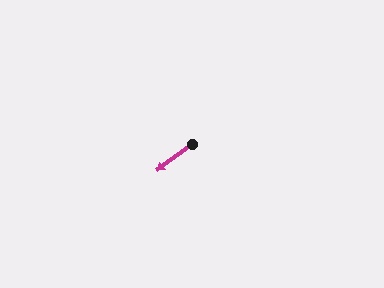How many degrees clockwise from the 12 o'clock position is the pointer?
Approximately 233 degrees.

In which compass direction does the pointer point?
Southwest.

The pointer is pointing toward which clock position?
Roughly 8 o'clock.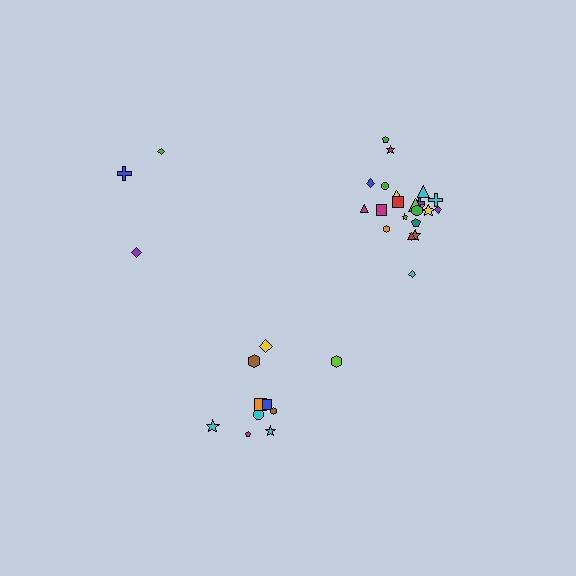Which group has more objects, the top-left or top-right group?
The top-right group.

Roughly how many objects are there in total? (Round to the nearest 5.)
Roughly 35 objects in total.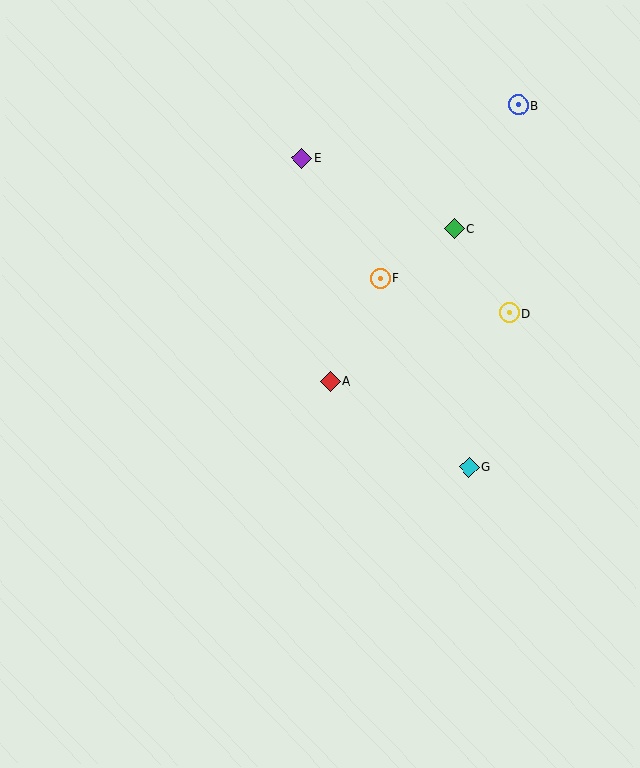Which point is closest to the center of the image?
Point A at (330, 381) is closest to the center.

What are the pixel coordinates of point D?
Point D is at (510, 313).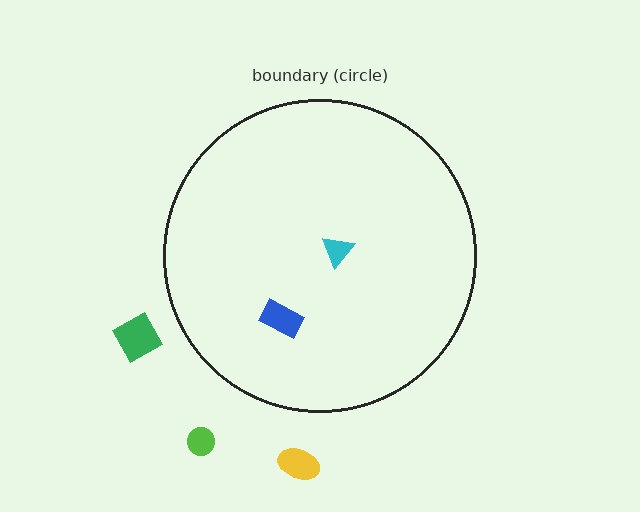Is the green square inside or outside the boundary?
Outside.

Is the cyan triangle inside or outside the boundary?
Inside.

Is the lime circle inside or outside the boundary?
Outside.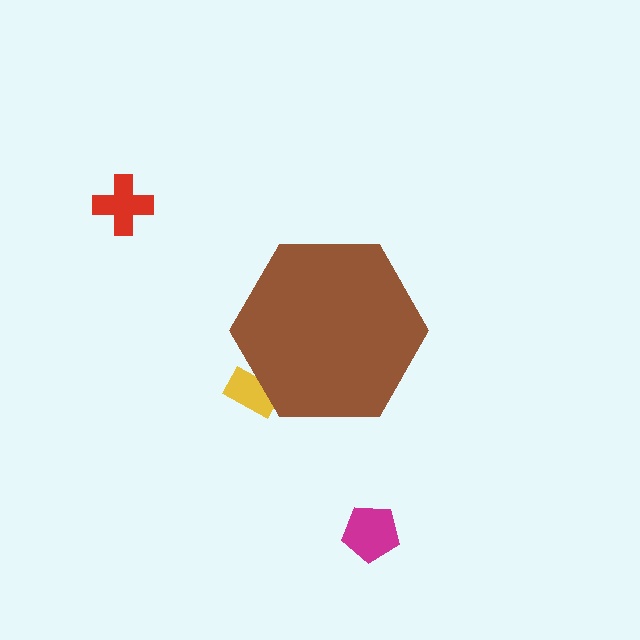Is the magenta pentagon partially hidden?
No, the magenta pentagon is fully visible.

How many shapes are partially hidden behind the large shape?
1 shape is partially hidden.